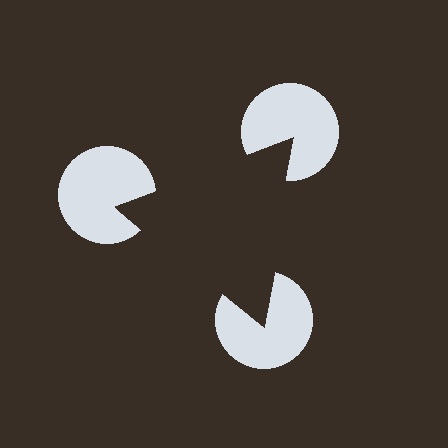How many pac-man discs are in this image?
There are 3 — one at each vertex of the illusory triangle.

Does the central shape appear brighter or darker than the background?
It typically appears slightly darker than the background, even though no actual brightness change is drawn.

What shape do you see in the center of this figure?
An illusory triangle — its edges are inferred from the aligned wedge cuts in the pac-man discs, not physically drawn.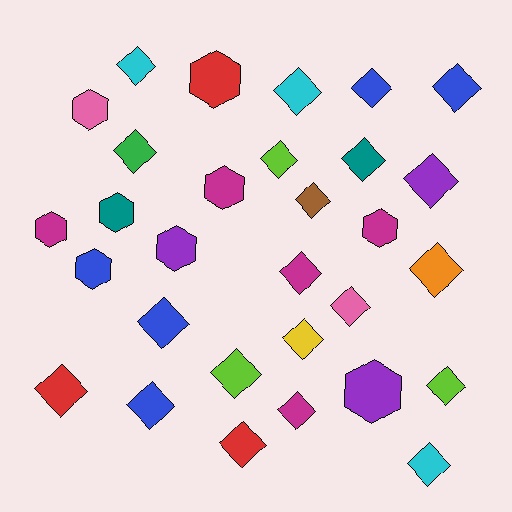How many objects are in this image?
There are 30 objects.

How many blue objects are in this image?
There are 5 blue objects.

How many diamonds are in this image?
There are 21 diamonds.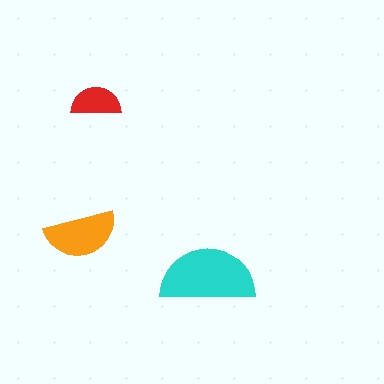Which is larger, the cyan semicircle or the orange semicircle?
The cyan one.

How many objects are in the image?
There are 3 objects in the image.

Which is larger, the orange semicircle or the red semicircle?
The orange one.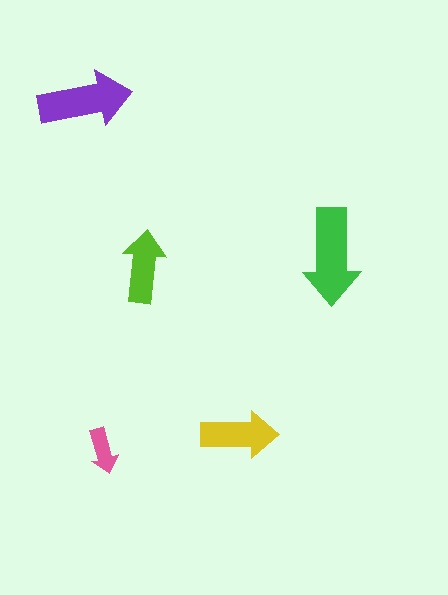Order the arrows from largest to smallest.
the green one, the purple one, the yellow one, the lime one, the pink one.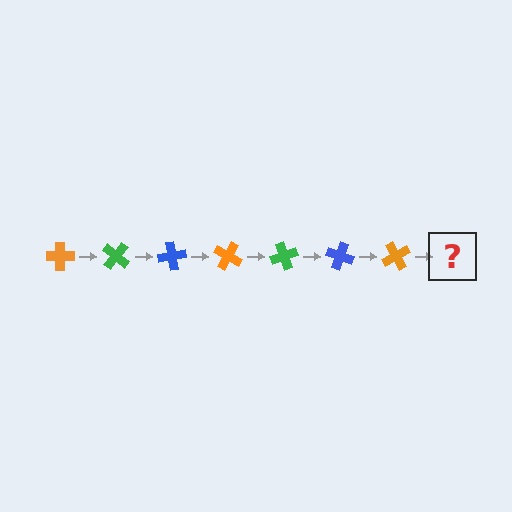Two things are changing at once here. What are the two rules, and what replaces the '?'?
The two rules are that it rotates 40 degrees each step and the color cycles through orange, green, and blue. The '?' should be a green cross, rotated 280 degrees from the start.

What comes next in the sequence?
The next element should be a green cross, rotated 280 degrees from the start.